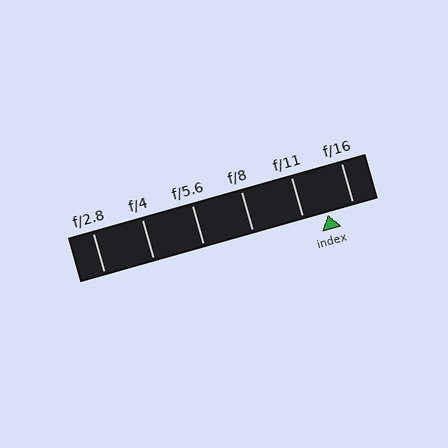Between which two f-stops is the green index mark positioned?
The index mark is between f/11 and f/16.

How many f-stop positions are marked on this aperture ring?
There are 6 f-stop positions marked.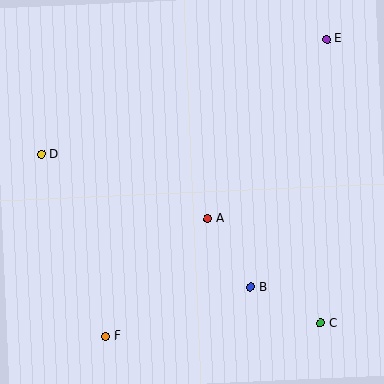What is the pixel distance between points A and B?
The distance between A and B is 81 pixels.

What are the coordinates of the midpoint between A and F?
The midpoint between A and F is at (157, 278).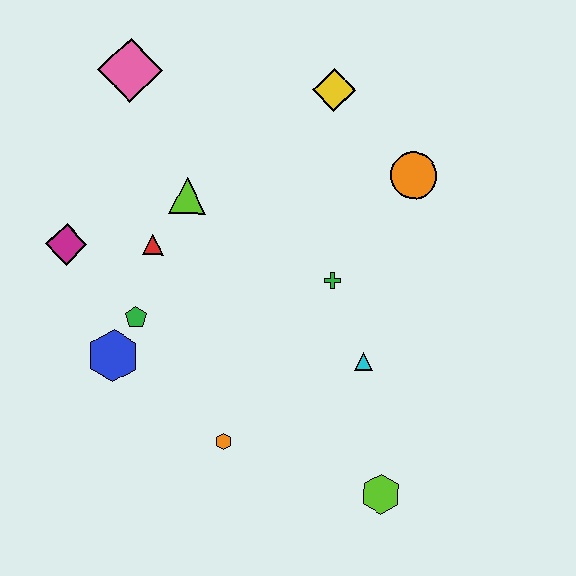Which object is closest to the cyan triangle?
The green cross is closest to the cyan triangle.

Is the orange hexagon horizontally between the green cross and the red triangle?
Yes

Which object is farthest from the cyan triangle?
The pink diamond is farthest from the cyan triangle.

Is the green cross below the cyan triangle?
No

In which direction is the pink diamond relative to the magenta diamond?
The pink diamond is above the magenta diamond.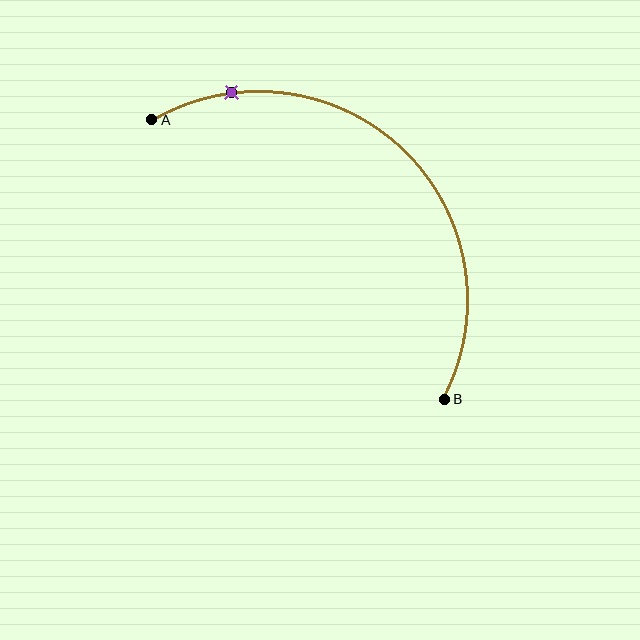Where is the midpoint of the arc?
The arc midpoint is the point on the curve farthest from the straight line joining A and B. It sits above and to the right of that line.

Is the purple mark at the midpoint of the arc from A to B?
No. The purple mark lies on the arc but is closer to endpoint A. The arc midpoint would be at the point on the curve equidistant along the arc from both A and B.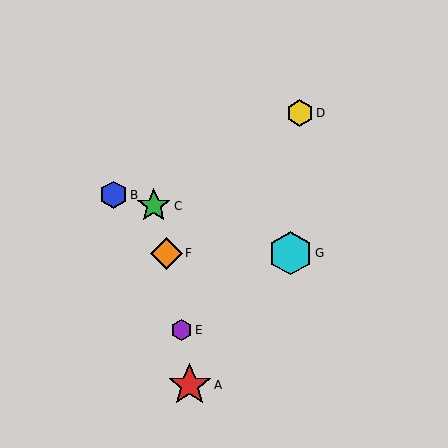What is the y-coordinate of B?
Object B is at y≈195.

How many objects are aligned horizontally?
2 objects (F, G) are aligned horizontally.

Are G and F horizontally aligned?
Yes, both are at y≈253.